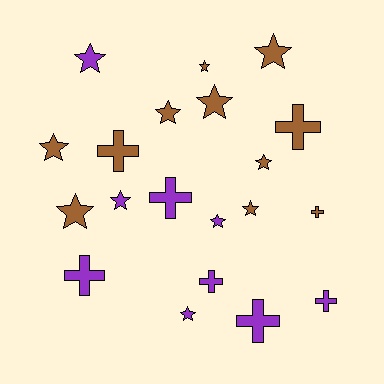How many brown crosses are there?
There are 3 brown crosses.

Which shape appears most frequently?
Star, with 12 objects.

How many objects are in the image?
There are 20 objects.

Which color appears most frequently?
Brown, with 11 objects.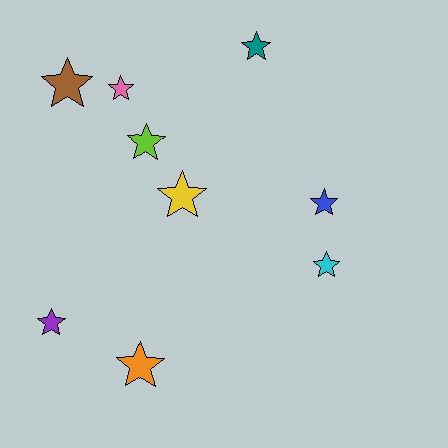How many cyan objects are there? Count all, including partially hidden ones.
There is 1 cyan object.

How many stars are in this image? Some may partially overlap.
There are 9 stars.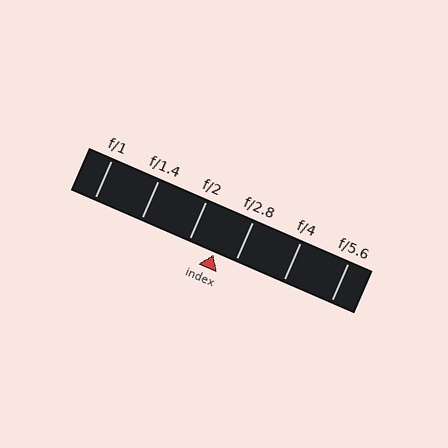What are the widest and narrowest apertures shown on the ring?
The widest aperture shown is f/1 and the narrowest is f/5.6.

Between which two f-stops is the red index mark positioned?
The index mark is between f/2 and f/2.8.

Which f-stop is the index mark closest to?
The index mark is closest to f/2.8.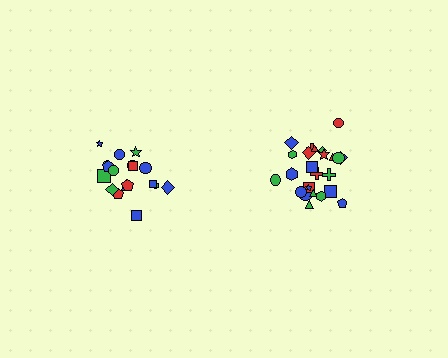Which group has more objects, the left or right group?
The right group.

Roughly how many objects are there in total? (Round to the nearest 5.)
Roughly 45 objects in total.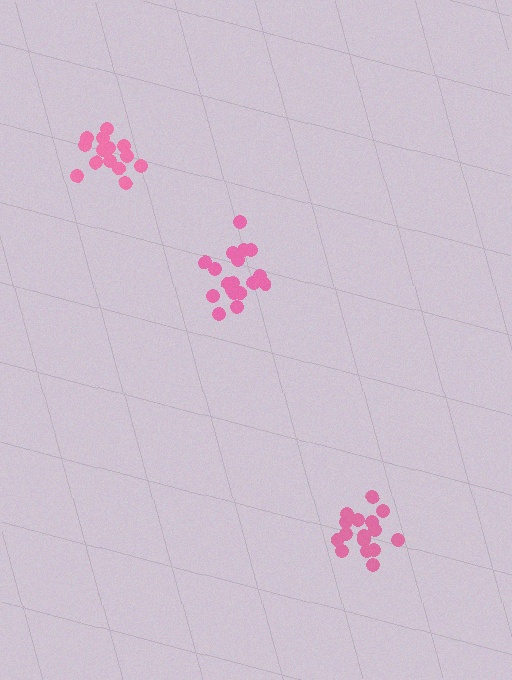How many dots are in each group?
Group 1: 18 dots, Group 2: 16 dots, Group 3: 14 dots (48 total).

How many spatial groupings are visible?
There are 3 spatial groupings.